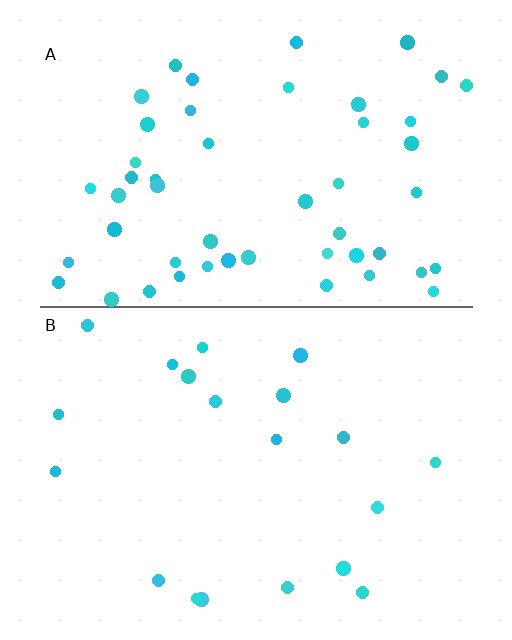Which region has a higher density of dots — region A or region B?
A (the top).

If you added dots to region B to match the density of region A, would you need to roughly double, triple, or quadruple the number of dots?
Approximately triple.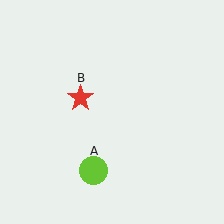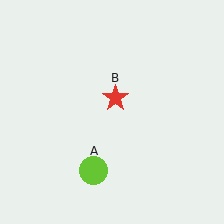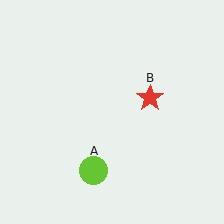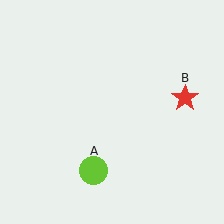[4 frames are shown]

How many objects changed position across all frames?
1 object changed position: red star (object B).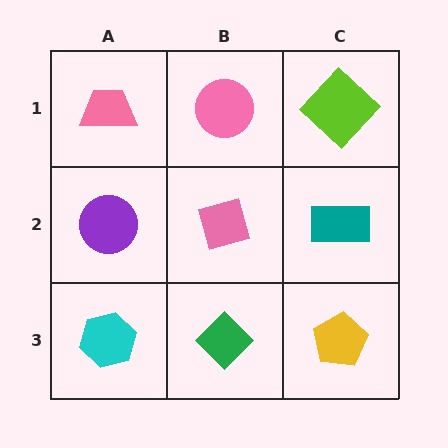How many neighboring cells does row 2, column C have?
3.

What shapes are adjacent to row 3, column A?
A purple circle (row 2, column A), a green diamond (row 3, column B).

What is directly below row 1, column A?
A purple circle.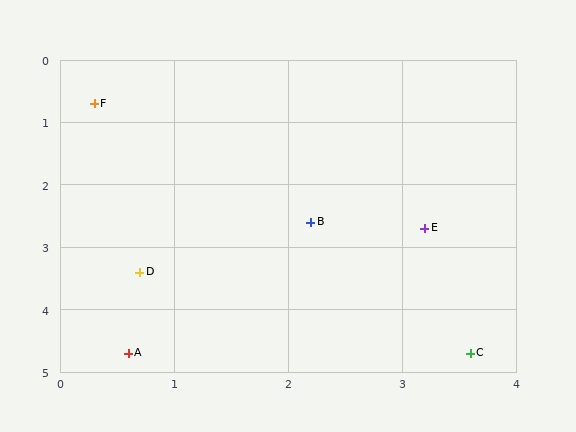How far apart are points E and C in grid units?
Points E and C are about 2.0 grid units apart.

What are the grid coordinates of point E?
Point E is at approximately (3.2, 2.7).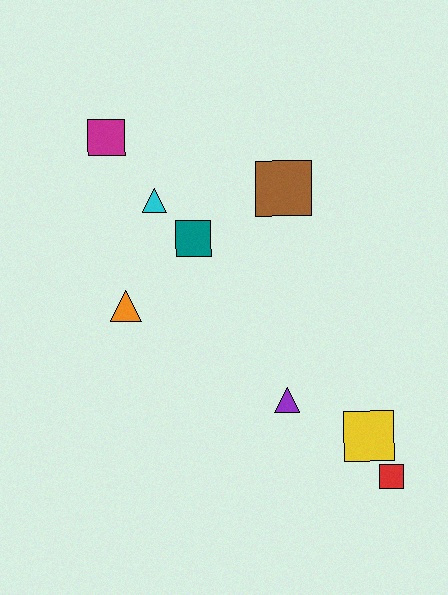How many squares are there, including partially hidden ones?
There are 5 squares.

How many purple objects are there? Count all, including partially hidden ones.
There is 1 purple object.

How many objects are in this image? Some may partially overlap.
There are 8 objects.